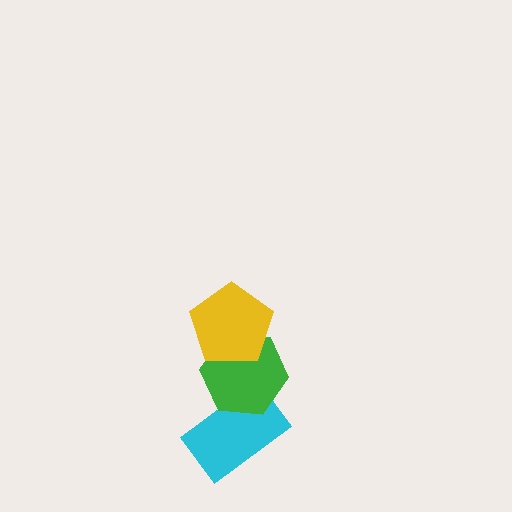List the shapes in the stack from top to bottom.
From top to bottom: the yellow pentagon, the green hexagon, the cyan rectangle.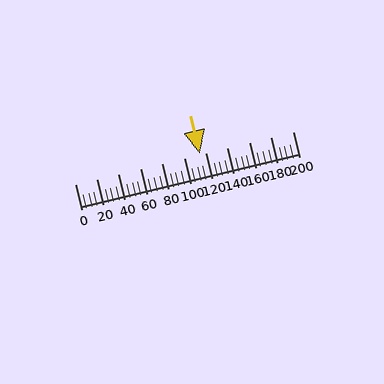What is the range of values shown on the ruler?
The ruler shows values from 0 to 200.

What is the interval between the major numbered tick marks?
The major tick marks are spaced 20 units apart.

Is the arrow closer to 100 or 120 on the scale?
The arrow is closer to 120.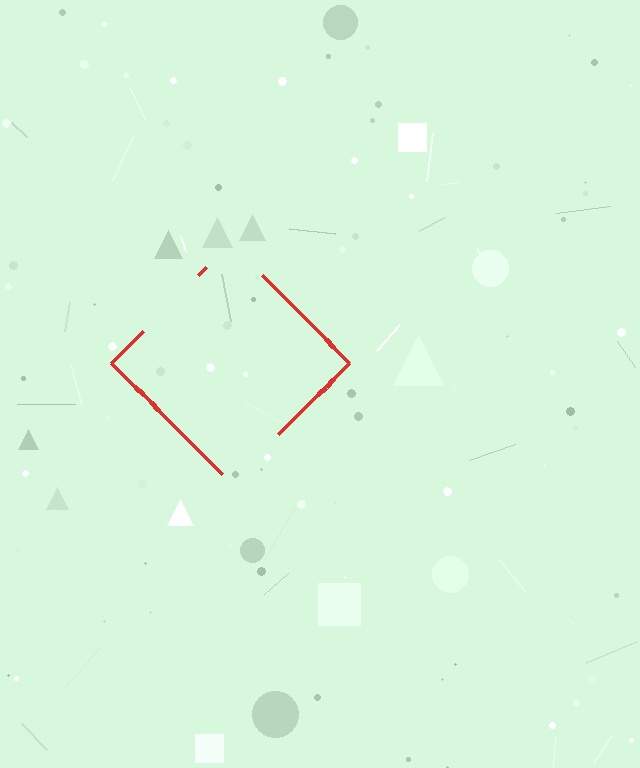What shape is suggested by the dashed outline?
The dashed outline suggests a diamond.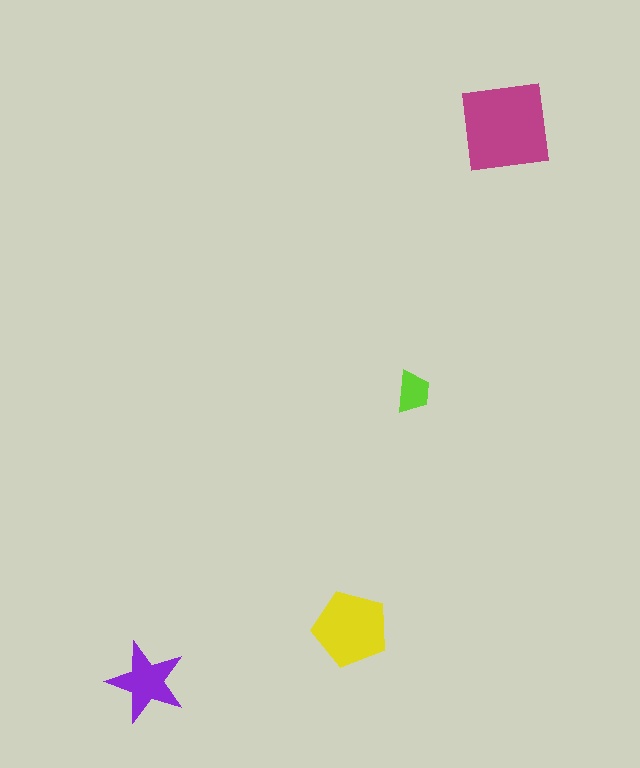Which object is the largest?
The magenta square.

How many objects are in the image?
There are 4 objects in the image.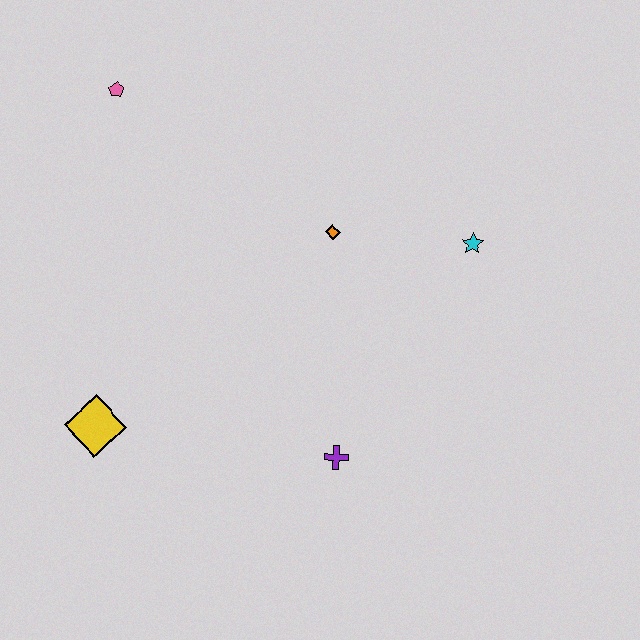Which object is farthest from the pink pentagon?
The purple cross is farthest from the pink pentagon.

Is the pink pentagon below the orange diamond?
No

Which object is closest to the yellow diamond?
The purple cross is closest to the yellow diamond.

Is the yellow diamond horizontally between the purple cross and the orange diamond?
No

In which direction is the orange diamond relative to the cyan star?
The orange diamond is to the left of the cyan star.